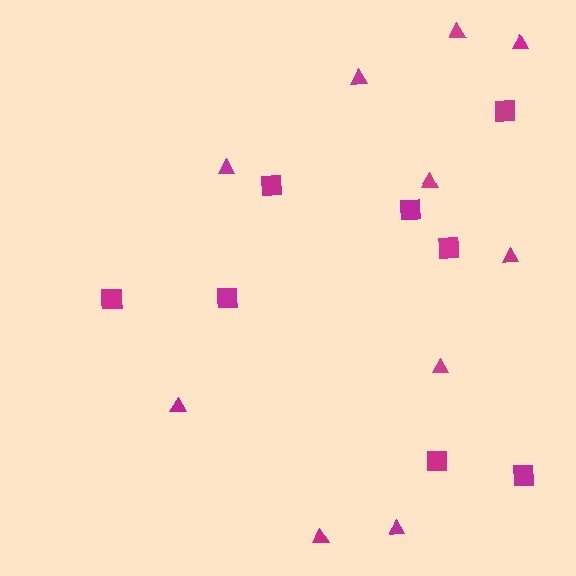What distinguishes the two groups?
There are 2 groups: one group of squares (8) and one group of triangles (10).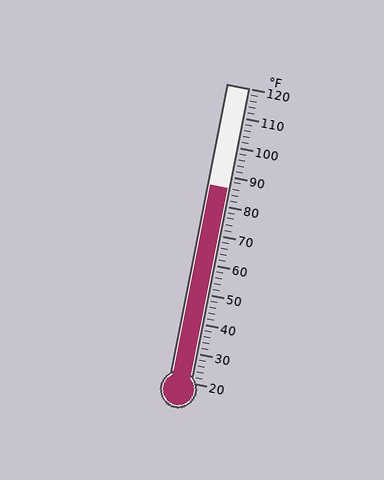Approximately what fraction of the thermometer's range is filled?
The thermometer is filled to approximately 65% of its range.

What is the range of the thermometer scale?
The thermometer scale ranges from 20°F to 120°F.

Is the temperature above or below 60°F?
The temperature is above 60°F.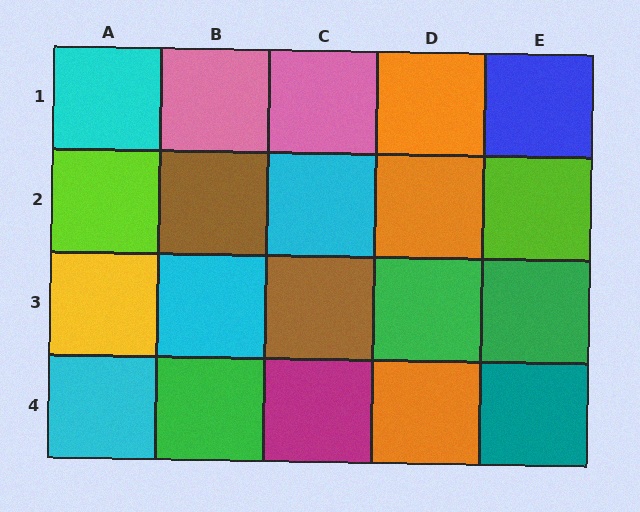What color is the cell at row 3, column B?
Cyan.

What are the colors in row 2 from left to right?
Lime, brown, cyan, orange, lime.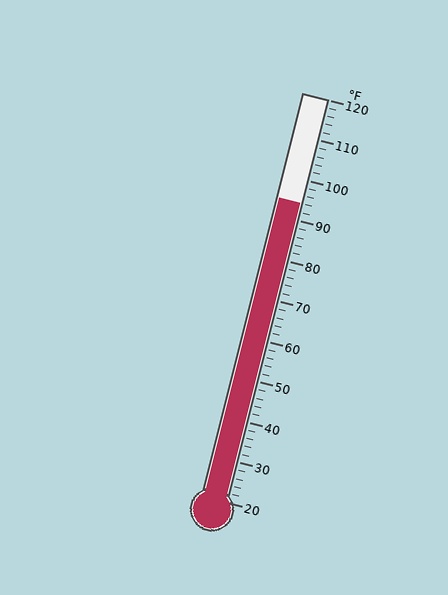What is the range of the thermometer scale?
The thermometer scale ranges from 20°F to 120°F.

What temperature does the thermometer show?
The thermometer shows approximately 94°F.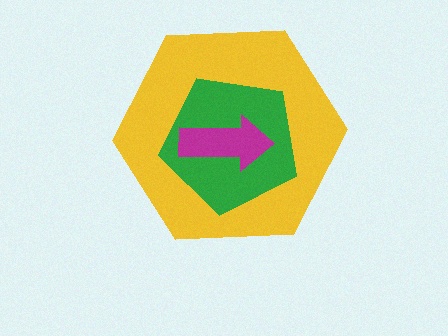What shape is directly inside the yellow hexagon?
The green pentagon.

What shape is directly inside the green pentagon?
The magenta arrow.